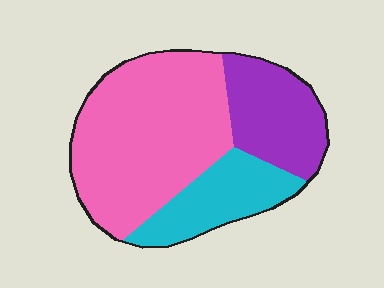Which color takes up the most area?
Pink, at roughly 55%.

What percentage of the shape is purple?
Purple takes up less than a quarter of the shape.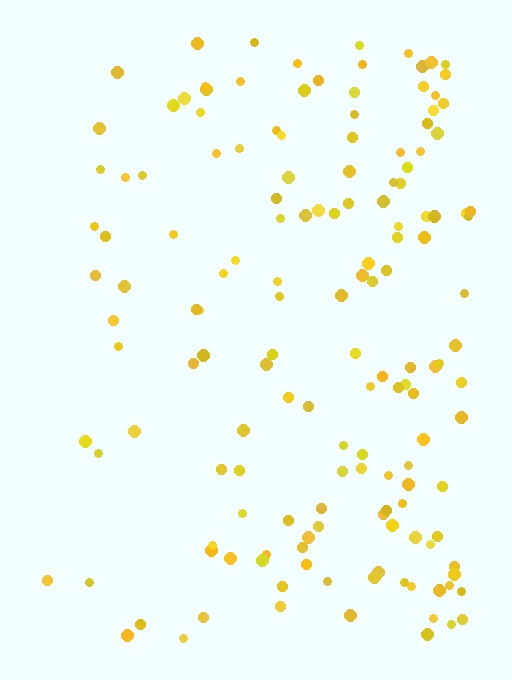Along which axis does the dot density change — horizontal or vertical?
Horizontal.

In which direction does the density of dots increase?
From left to right, with the right side densest.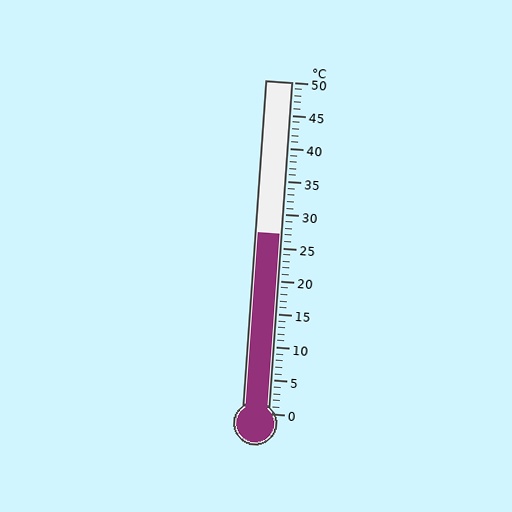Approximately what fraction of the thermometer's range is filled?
The thermometer is filled to approximately 55% of its range.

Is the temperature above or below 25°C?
The temperature is above 25°C.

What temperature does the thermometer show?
The thermometer shows approximately 27°C.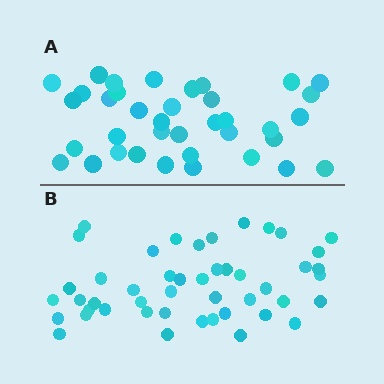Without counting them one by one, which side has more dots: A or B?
Region B (the bottom region) has more dots.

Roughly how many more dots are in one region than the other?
Region B has roughly 10 or so more dots than region A.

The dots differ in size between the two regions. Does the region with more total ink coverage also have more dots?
No. Region A has more total ink coverage because its dots are larger, but region B actually contains more individual dots. Total area can be misleading — the number of items is what matters here.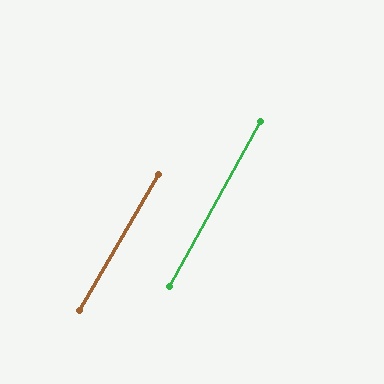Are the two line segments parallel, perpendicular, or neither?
Parallel — their directions differ by only 1.4°.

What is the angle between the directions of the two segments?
Approximately 1 degree.